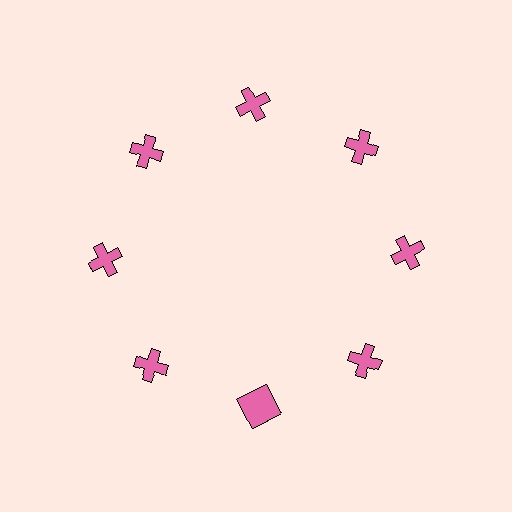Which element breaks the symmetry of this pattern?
The pink square at roughly the 6 o'clock position breaks the symmetry. All other shapes are pink crosses.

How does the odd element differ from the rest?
It has a different shape: square instead of cross.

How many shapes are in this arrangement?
There are 8 shapes arranged in a ring pattern.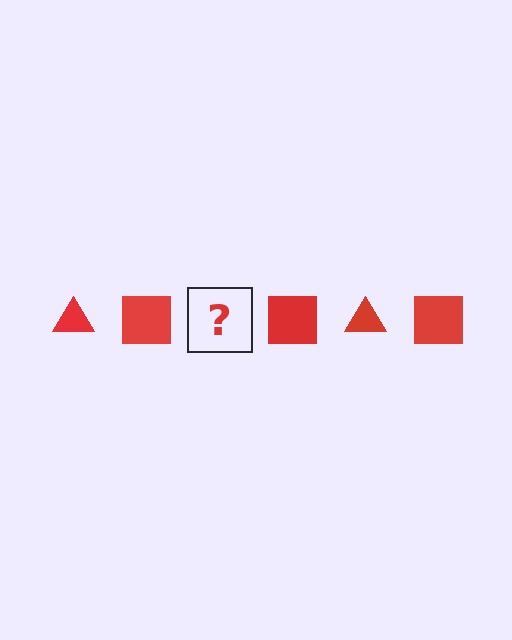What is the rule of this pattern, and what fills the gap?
The rule is that the pattern cycles through triangle, square shapes in red. The gap should be filled with a red triangle.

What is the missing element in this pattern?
The missing element is a red triangle.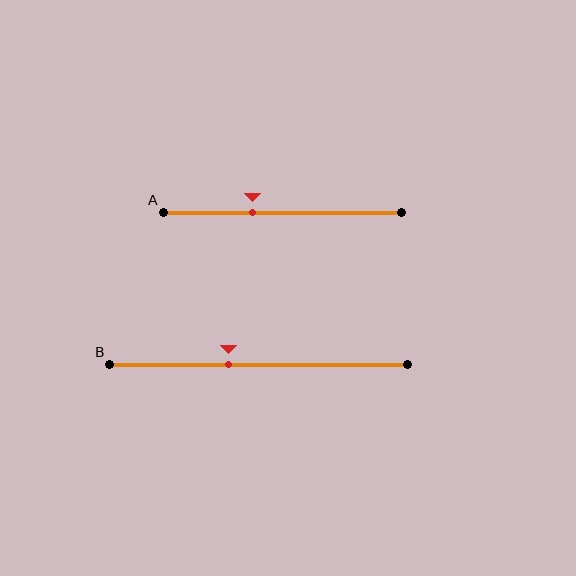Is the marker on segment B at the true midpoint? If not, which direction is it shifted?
No, the marker on segment B is shifted to the left by about 10% of the segment length.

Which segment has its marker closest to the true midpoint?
Segment B has its marker closest to the true midpoint.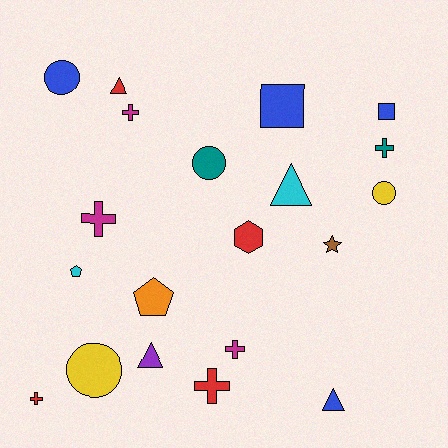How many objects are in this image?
There are 20 objects.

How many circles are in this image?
There are 4 circles.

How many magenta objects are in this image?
There are 3 magenta objects.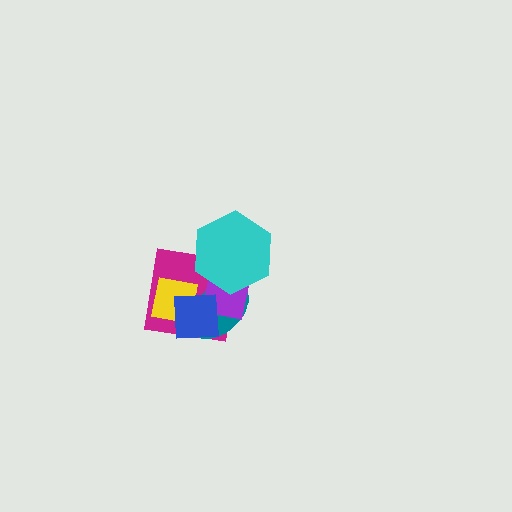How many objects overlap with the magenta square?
5 objects overlap with the magenta square.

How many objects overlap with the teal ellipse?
5 objects overlap with the teal ellipse.